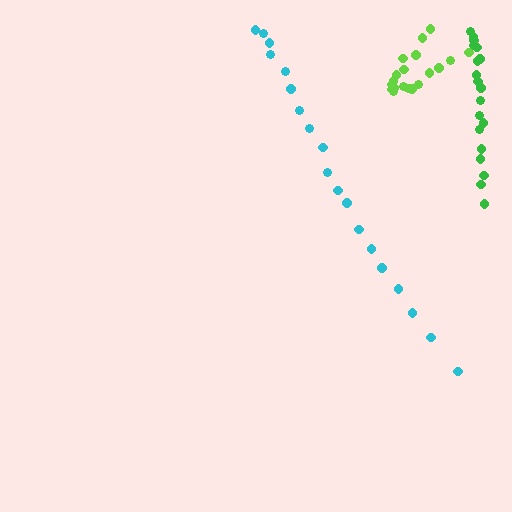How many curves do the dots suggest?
There are 3 distinct paths.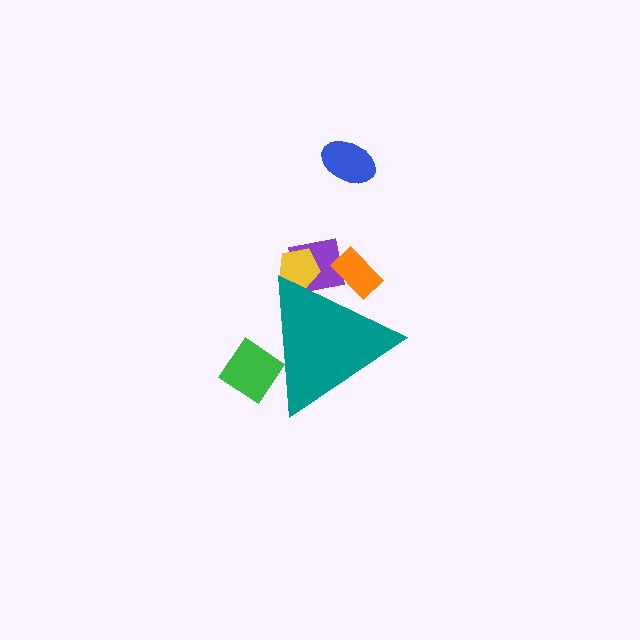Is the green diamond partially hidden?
Yes, the green diamond is partially hidden behind the teal triangle.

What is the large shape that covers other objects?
A teal triangle.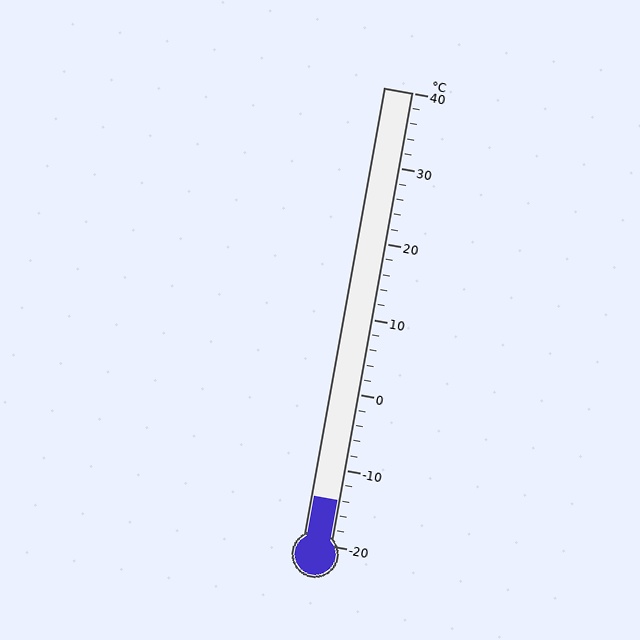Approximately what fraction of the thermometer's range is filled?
The thermometer is filled to approximately 10% of its range.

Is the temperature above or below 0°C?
The temperature is below 0°C.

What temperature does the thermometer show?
The thermometer shows approximately -14°C.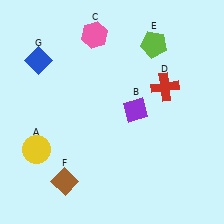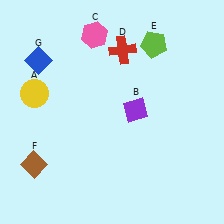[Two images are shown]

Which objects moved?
The objects that moved are: the yellow circle (A), the red cross (D), the brown diamond (F).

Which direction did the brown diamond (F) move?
The brown diamond (F) moved left.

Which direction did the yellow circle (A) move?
The yellow circle (A) moved up.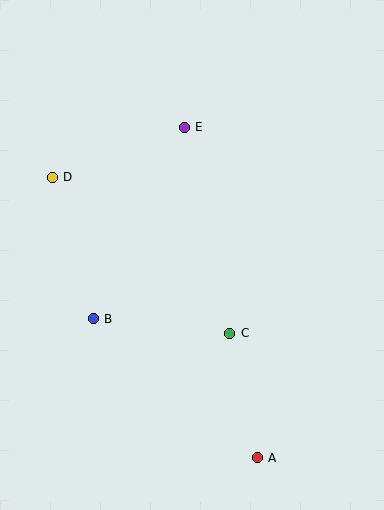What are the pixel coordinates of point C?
Point C is at (230, 333).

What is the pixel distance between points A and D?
The distance between A and D is 347 pixels.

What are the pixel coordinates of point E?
Point E is at (184, 127).